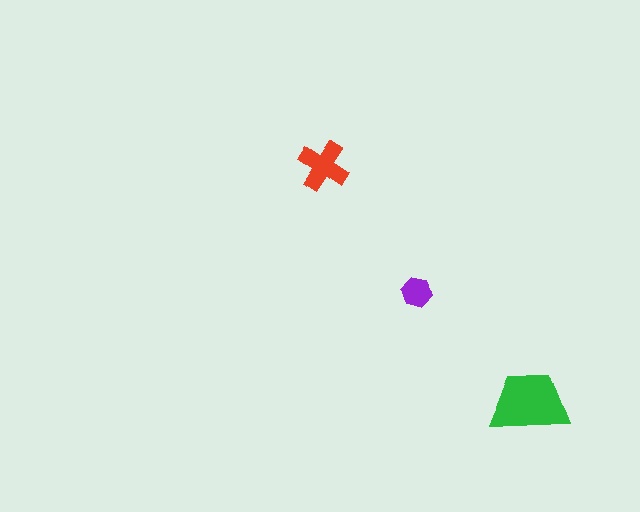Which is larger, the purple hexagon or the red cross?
The red cross.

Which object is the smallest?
The purple hexagon.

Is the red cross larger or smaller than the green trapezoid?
Smaller.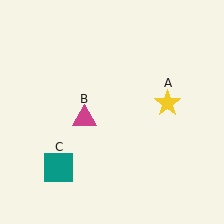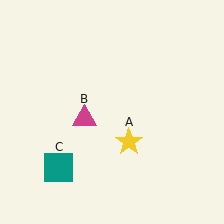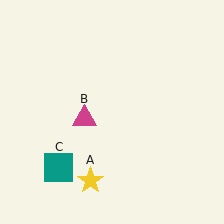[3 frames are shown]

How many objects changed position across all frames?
1 object changed position: yellow star (object A).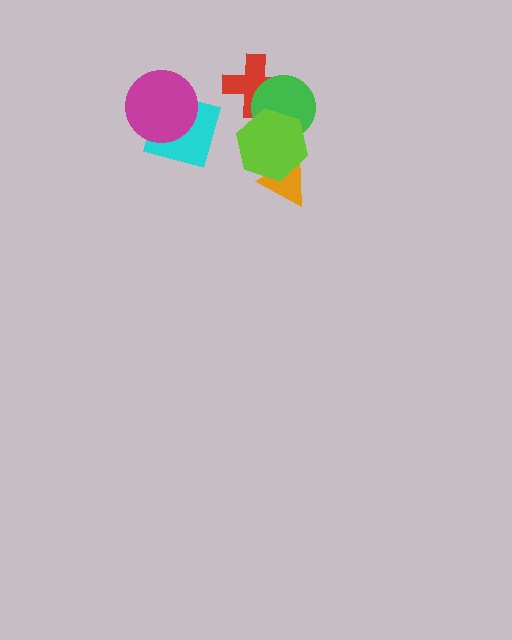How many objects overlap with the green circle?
2 objects overlap with the green circle.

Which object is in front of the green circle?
The lime hexagon is in front of the green circle.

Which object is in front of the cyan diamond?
The magenta circle is in front of the cyan diamond.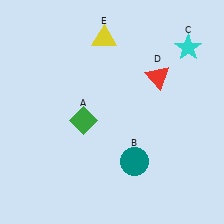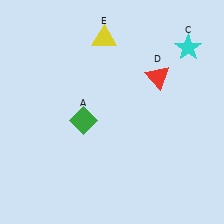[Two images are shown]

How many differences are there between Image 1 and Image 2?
There is 1 difference between the two images.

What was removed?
The teal circle (B) was removed in Image 2.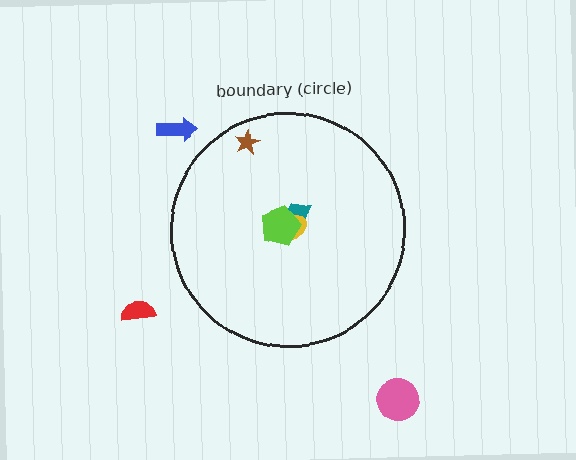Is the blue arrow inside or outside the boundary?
Outside.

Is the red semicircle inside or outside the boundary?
Outside.